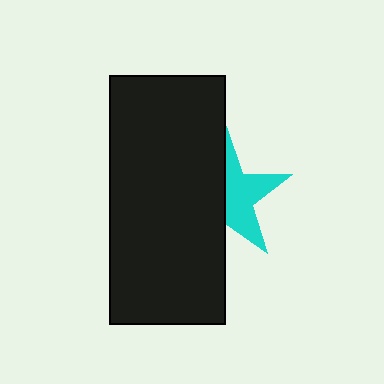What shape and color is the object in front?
The object in front is a black rectangle.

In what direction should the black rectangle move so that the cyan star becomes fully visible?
The black rectangle should move left. That is the shortest direction to clear the overlap and leave the cyan star fully visible.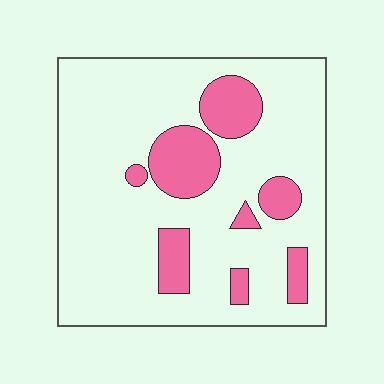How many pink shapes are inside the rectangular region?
8.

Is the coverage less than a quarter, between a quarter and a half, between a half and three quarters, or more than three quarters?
Less than a quarter.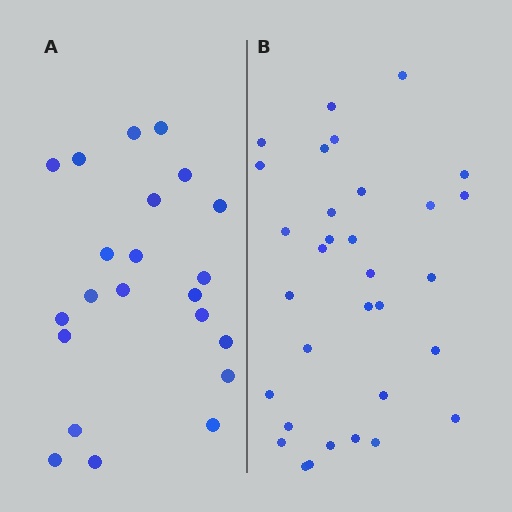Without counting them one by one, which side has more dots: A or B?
Region B (the right region) has more dots.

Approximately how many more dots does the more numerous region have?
Region B has roughly 10 or so more dots than region A.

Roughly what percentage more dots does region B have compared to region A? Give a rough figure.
About 45% more.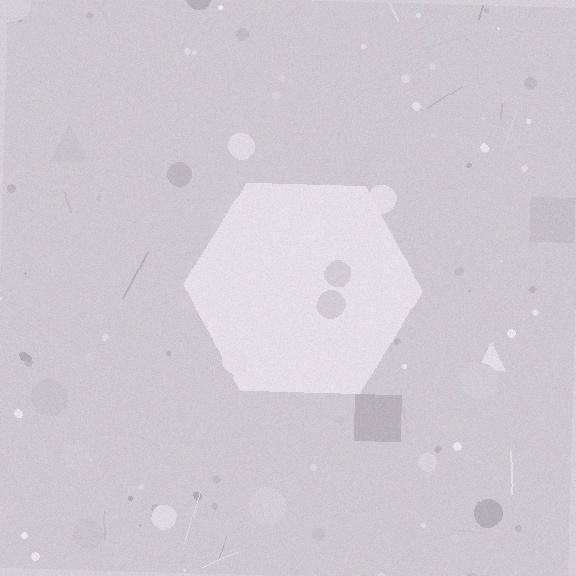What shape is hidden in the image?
A hexagon is hidden in the image.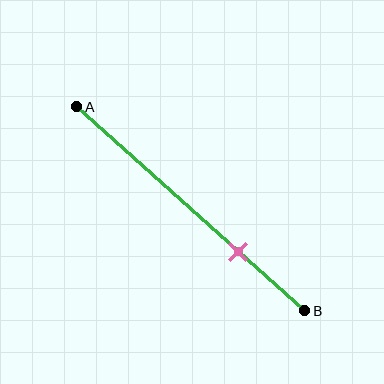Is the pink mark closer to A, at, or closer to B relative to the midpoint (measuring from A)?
The pink mark is closer to point B than the midpoint of segment AB.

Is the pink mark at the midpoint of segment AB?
No, the mark is at about 70% from A, not at the 50% midpoint.